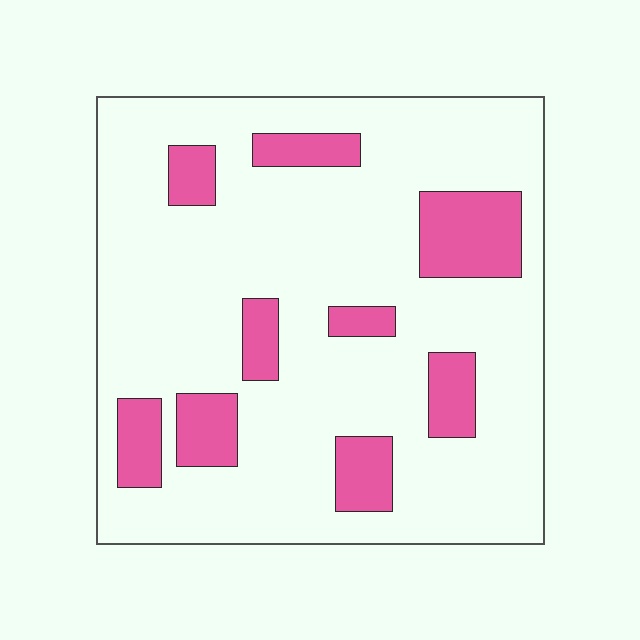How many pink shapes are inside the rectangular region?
9.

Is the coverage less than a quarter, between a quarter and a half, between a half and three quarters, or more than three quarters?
Less than a quarter.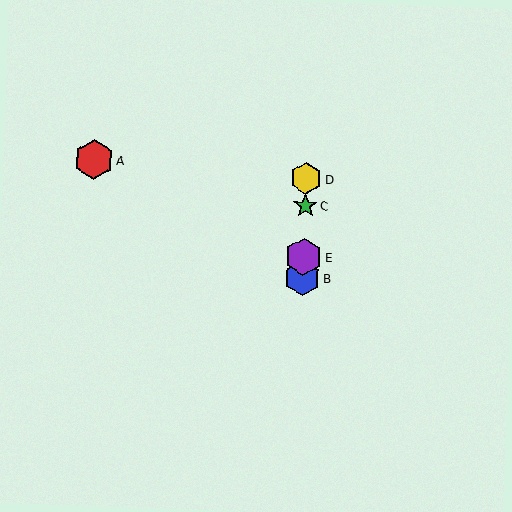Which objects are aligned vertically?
Objects B, C, D, E are aligned vertically.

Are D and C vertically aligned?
Yes, both are at x≈306.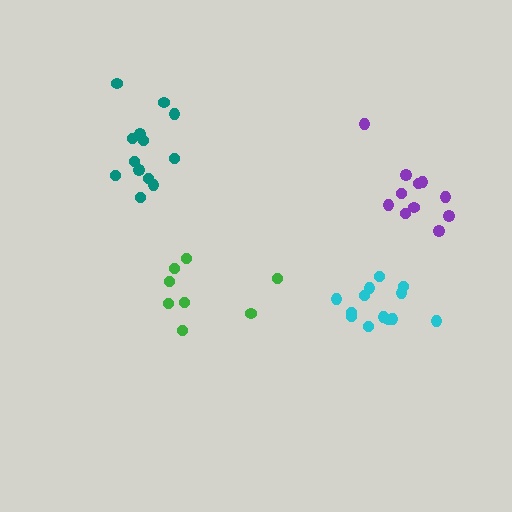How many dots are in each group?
Group 1: 8 dots, Group 2: 13 dots, Group 3: 11 dots, Group 4: 13 dots (45 total).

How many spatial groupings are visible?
There are 4 spatial groupings.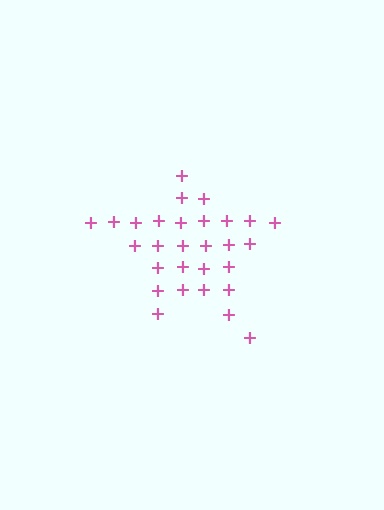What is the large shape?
The large shape is a star.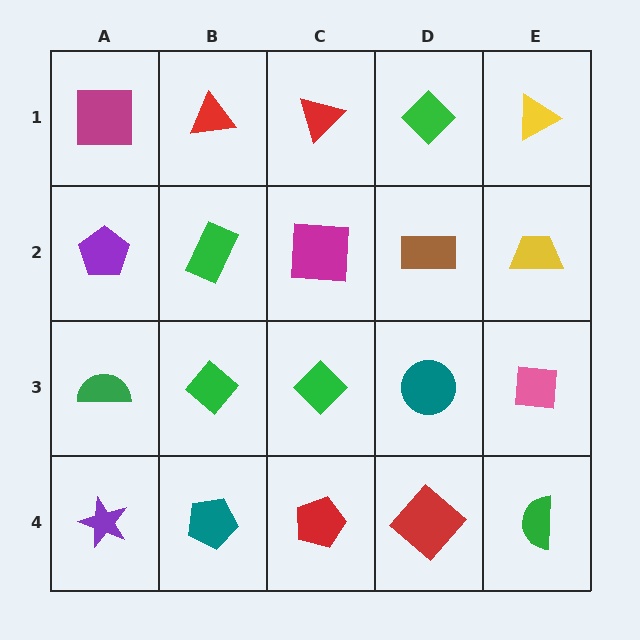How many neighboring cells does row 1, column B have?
3.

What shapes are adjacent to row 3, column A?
A purple pentagon (row 2, column A), a purple star (row 4, column A), a green diamond (row 3, column B).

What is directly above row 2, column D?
A green diamond.